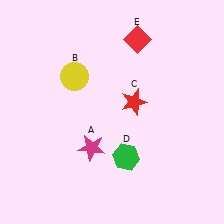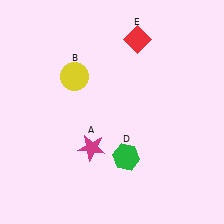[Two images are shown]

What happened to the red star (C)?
The red star (C) was removed in Image 2. It was in the top-right area of Image 1.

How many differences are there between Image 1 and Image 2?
There is 1 difference between the two images.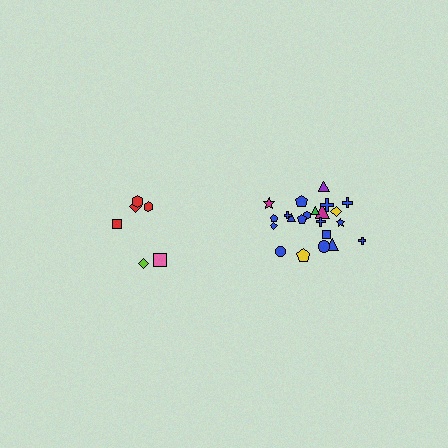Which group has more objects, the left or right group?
The right group.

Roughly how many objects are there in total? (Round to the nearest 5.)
Roughly 30 objects in total.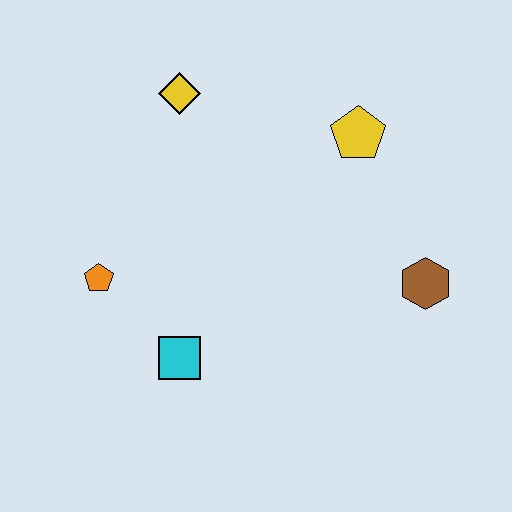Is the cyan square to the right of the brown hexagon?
No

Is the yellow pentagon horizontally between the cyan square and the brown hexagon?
Yes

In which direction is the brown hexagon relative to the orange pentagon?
The brown hexagon is to the right of the orange pentagon.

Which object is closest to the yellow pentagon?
The brown hexagon is closest to the yellow pentagon.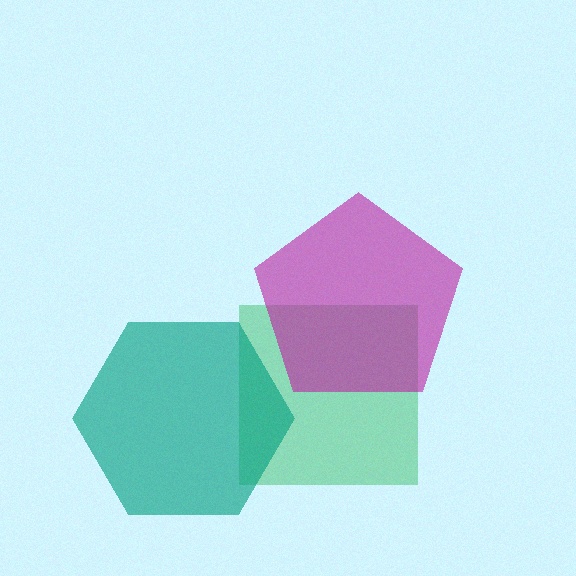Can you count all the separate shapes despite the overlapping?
Yes, there are 3 separate shapes.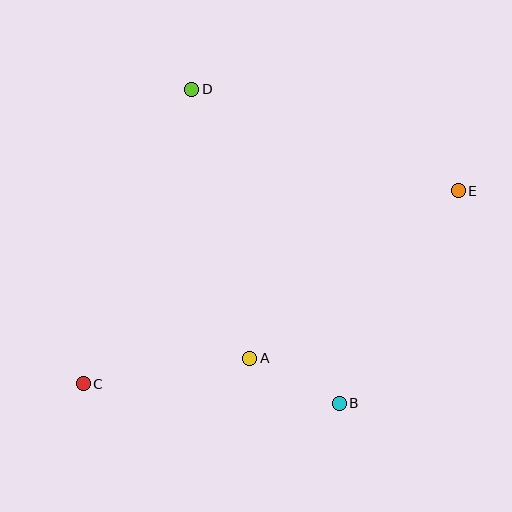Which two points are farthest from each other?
Points C and E are farthest from each other.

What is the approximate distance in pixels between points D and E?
The distance between D and E is approximately 285 pixels.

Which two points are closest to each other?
Points A and B are closest to each other.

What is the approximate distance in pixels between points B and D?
The distance between B and D is approximately 347 pixels.